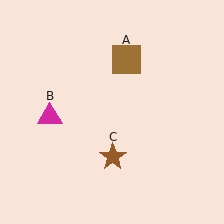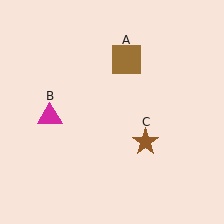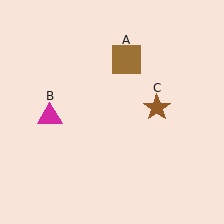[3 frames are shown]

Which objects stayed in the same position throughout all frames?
Brown square (object A) and magenta triangle (object B) remained stationary.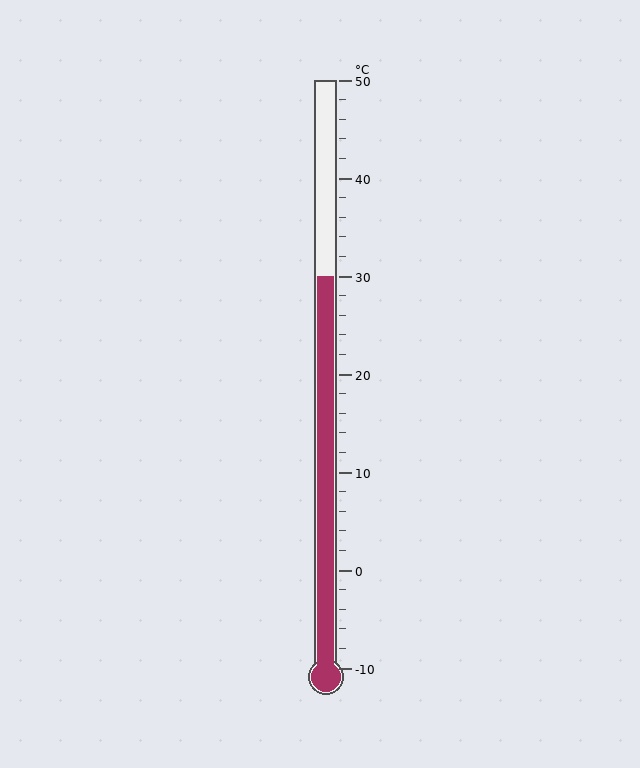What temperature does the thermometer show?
The thermometer shows approximately 30°C.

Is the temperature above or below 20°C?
The temperature is above 20°C.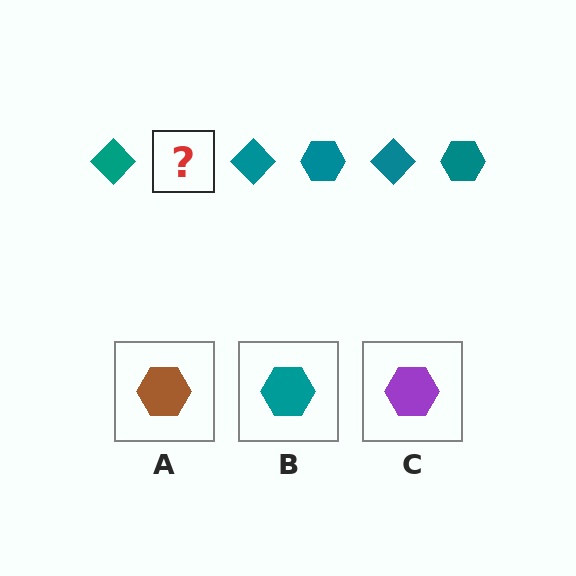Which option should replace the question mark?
Option B.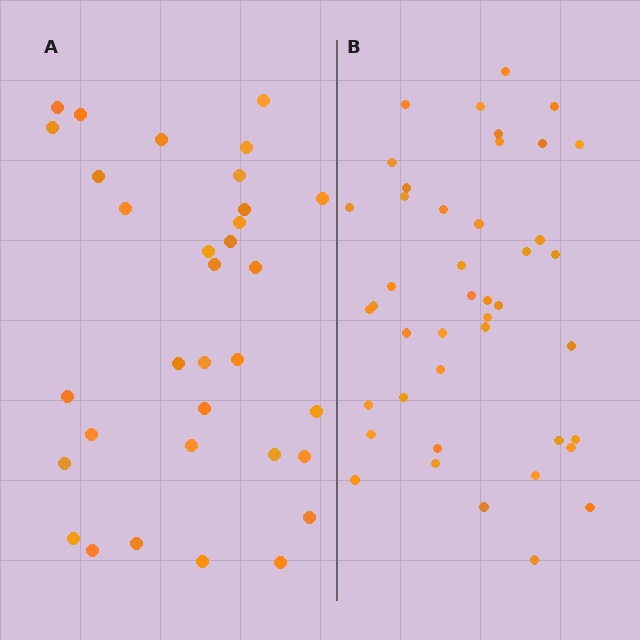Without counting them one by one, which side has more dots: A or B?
Region B (the right region) has more dots.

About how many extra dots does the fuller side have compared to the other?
Region B has roughly 10 or so more dots than region A.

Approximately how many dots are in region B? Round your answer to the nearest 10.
About 40 dots. (The exact count is 43, which rounds to 40.)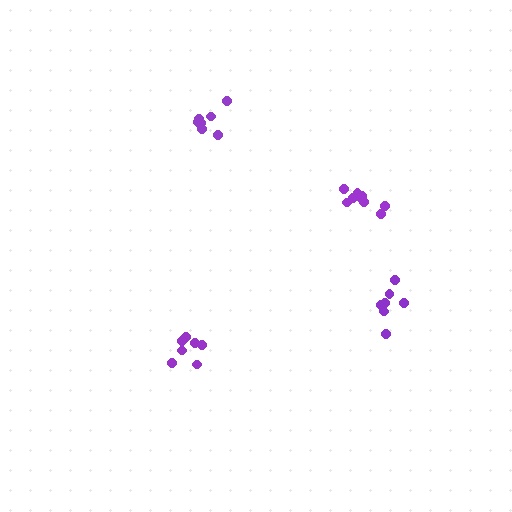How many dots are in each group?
Group 1: 9 dots, Group 2: 7 dots, Group 3: 7 dots, Group 4: 7 dots (30 total).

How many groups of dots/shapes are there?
There are 4 groups.